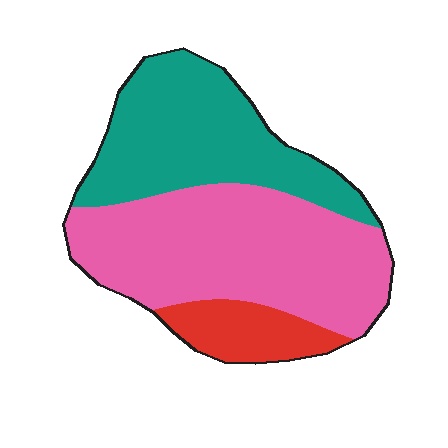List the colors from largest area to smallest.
From largest to smallest: pink, teal, red.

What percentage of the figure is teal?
Teal covers 37% of the figure.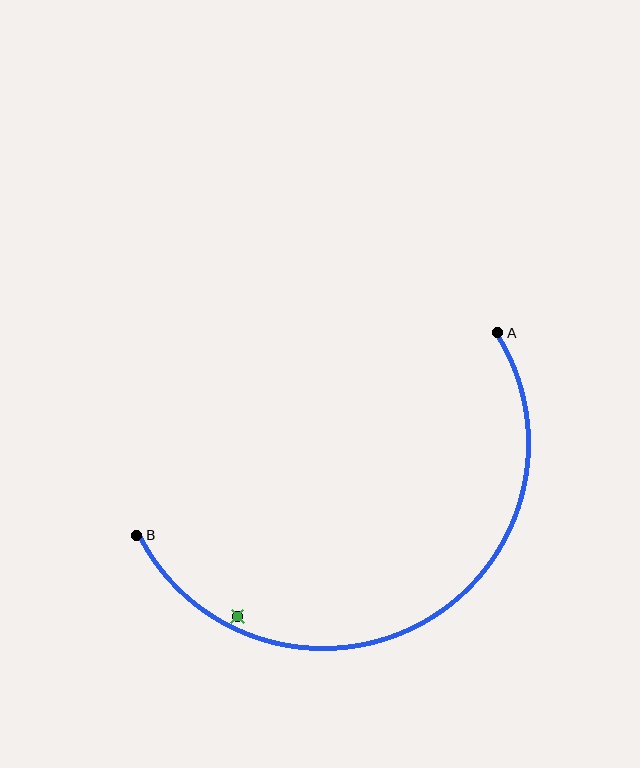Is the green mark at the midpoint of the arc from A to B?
No — the green mark does not lie on the arc at all. It sits slightly inside the curve.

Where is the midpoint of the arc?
The arc midpoint is the point on the curve farthest from the straight line joining A and B. It sits below that line.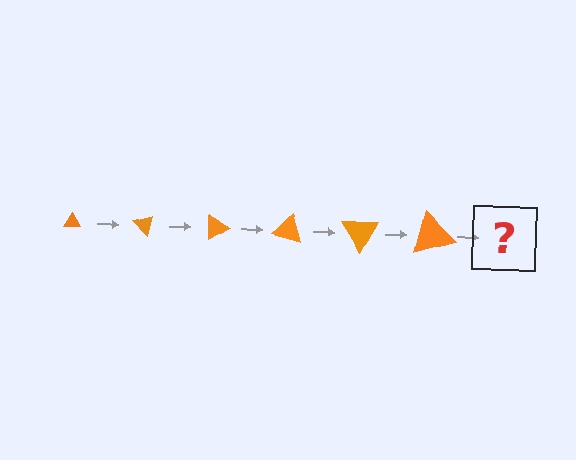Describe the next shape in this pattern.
It should be a triangle, larger than the previous one and rotated 270 degrees from the start.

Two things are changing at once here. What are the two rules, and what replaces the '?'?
The two rules are that the triangle grows larger each step and it rotates 45 degrees each step. The '?' should be a triangle, larger than the previous one and rotated 270 degrees from the start.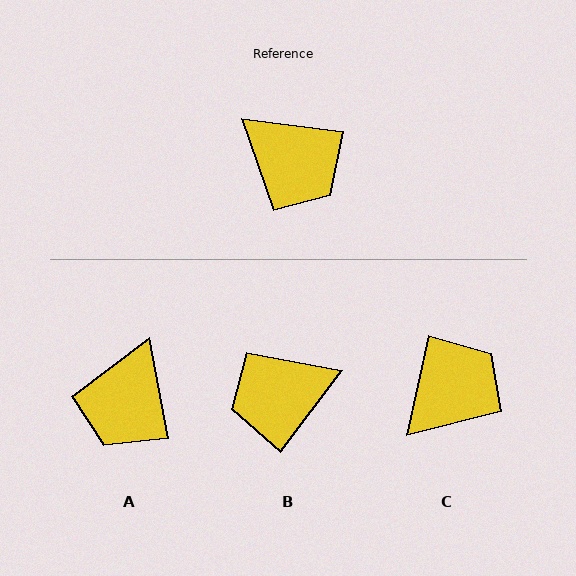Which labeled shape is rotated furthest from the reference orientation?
B, about 120 degrees away.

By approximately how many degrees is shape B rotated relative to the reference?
Approximately 120 degrees clockwise.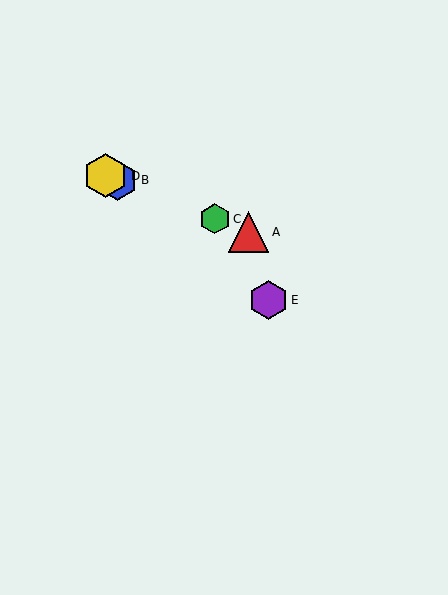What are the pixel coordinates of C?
Object C is at (215, 219).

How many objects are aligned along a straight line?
4 objects (A, B, C, D) are aligned along a straight line.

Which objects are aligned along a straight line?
Objects A, B, C, D are aligned along a straight line.